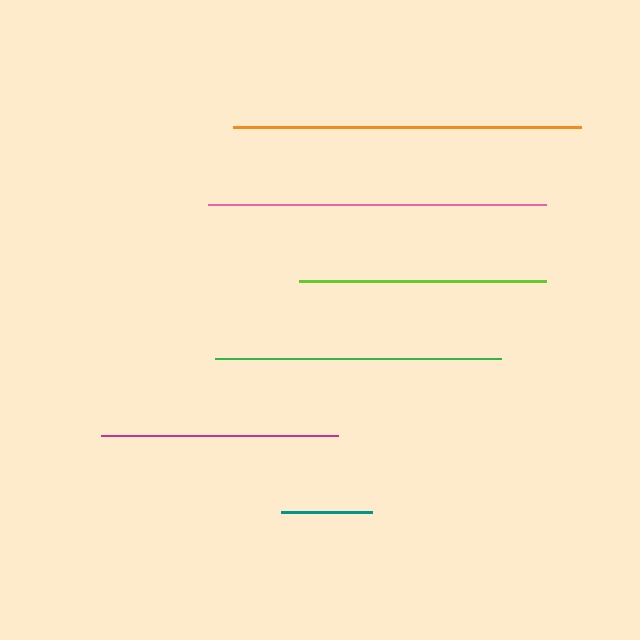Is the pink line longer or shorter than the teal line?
The pink line is longer than the teal line.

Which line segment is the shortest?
The teal line is the shortest at approximately 91 pixels.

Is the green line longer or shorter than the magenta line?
The green line is longer than the magenta line.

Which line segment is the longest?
The orange line is the longest at approximately 348 pixels.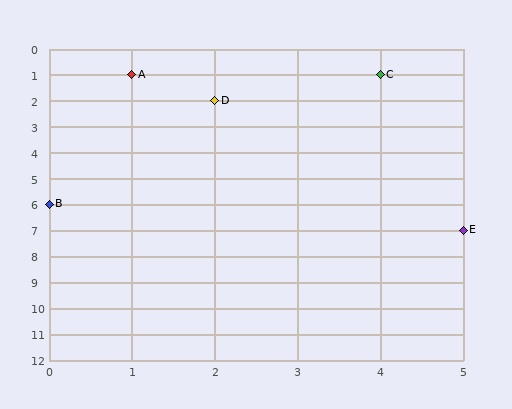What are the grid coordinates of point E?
Point E is at grid coordinates (5, 7).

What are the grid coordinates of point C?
Point C is at grid coordinates (4, 1).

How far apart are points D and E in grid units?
Points D and E are 3 columns and 5 rows apart (about 5.8 grid units diagonally).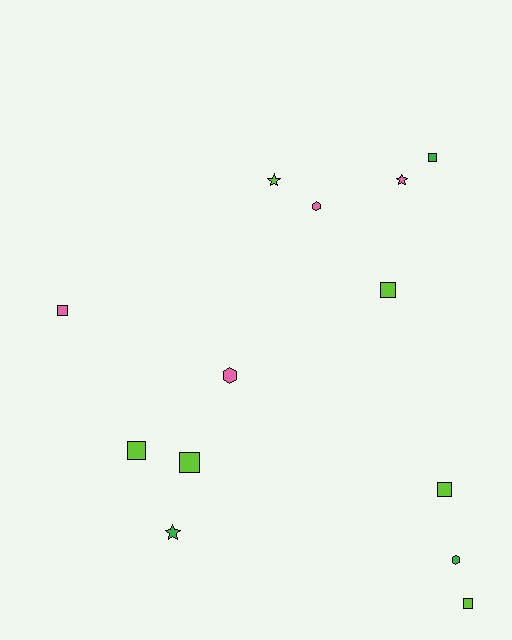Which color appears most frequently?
Lime, with 6 objects.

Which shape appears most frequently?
Square, with 7 objects.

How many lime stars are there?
There is 1 lime star.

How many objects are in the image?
There are 13 objects.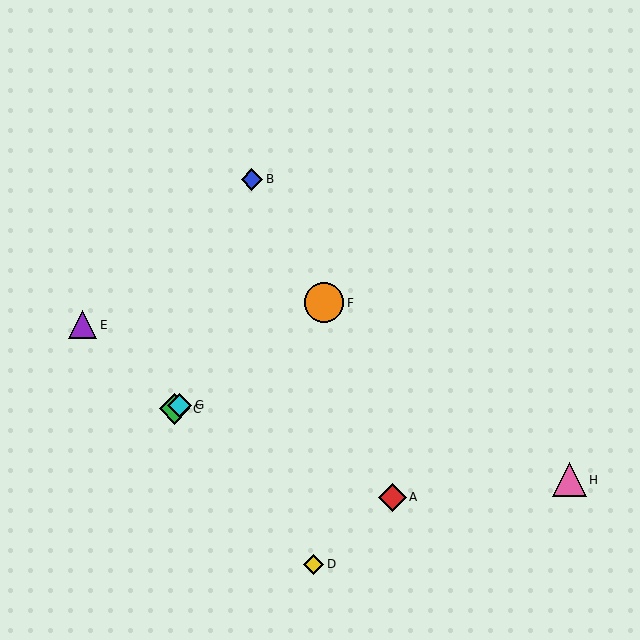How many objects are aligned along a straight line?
3 objects (C, F, G) are aligned along a straight line.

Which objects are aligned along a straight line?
Objects C, F, G are aligned along a straight line.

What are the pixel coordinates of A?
Object A is at (392, 497).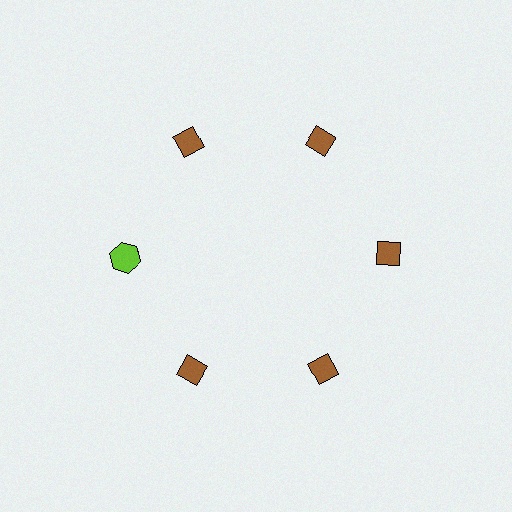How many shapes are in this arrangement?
There are 6 shapes arranged in a ring pattern.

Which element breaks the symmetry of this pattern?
The lime hexagon at roughly the 9 o'clock position breaks the symmetry. All other shapes are brown diamonds.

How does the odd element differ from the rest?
It differs in both color (lime instead of brown) and shape (hexagon instead of diamond).